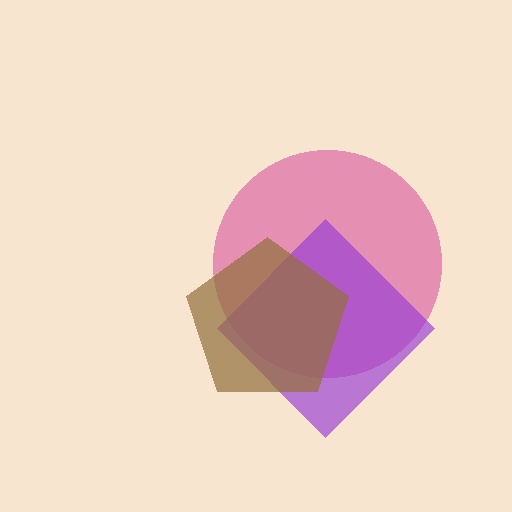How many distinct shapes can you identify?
There are 3 distinct shapes: a magenta circle, a purple diamond, a brown pentagon.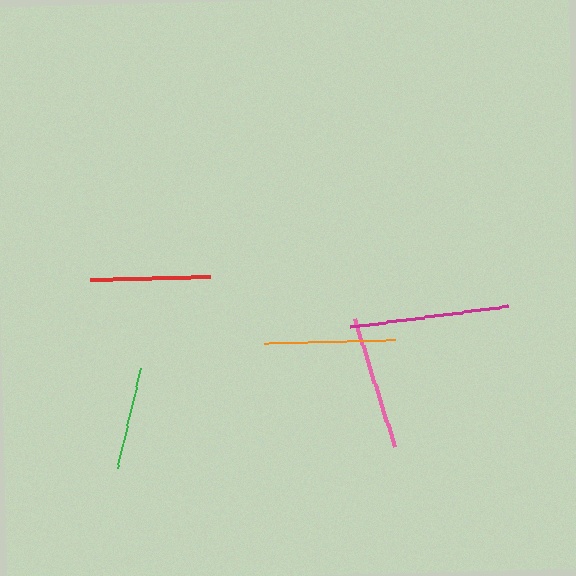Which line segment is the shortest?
The green line is the shortest at approximately 103 pixels.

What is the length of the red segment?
The red segment is approximately 119 pixels long.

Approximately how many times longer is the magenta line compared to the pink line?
The magenta line is approximately 1.2 times the length of the pink line.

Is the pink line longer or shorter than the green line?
The pink line is longer than the green line.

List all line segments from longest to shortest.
From longest to shortest: magenta, pink, orange, red, green.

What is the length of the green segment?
The green segment is approximately 103 pixels long.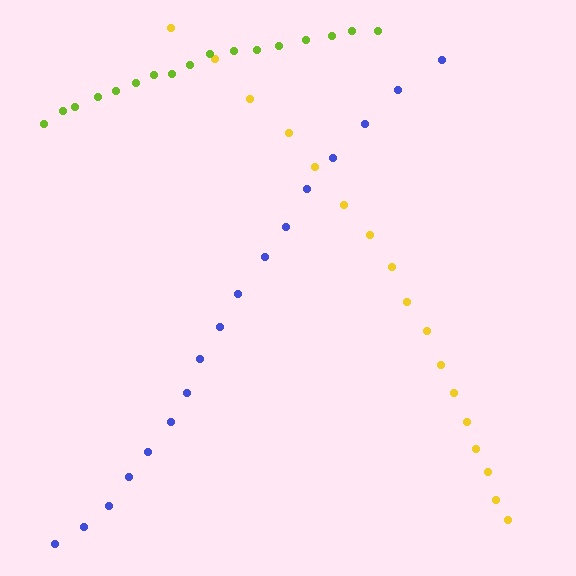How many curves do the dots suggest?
There are 3 distinct paths.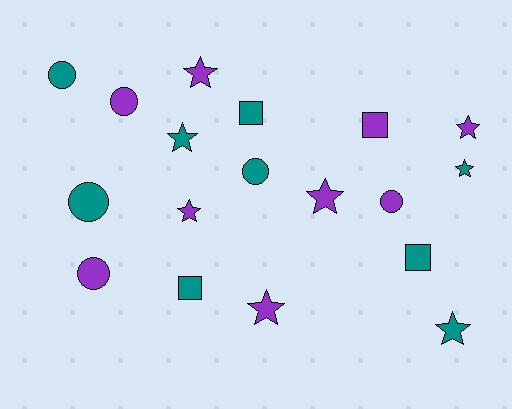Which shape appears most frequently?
Star, with 8 objects.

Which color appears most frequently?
Purple, with 9 objects.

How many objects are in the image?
There are 18 objects.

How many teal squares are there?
There are 3 teal squares.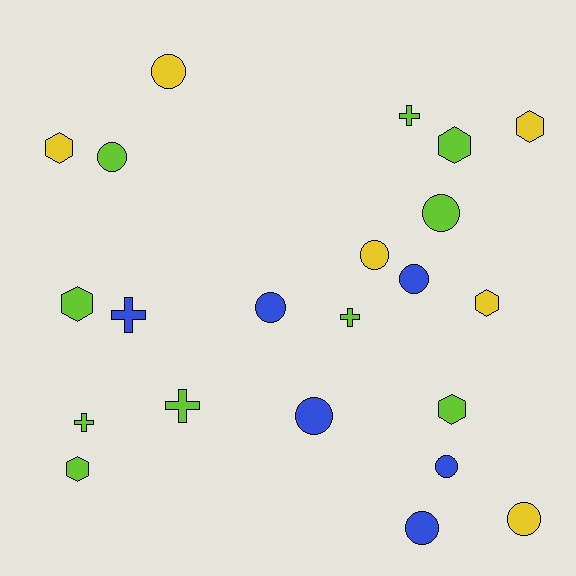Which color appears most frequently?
Lime, with 10 objects.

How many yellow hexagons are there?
There are 3 yellow hexagons.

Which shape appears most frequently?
Circle, with 10 objects.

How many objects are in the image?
There are 22 objects.